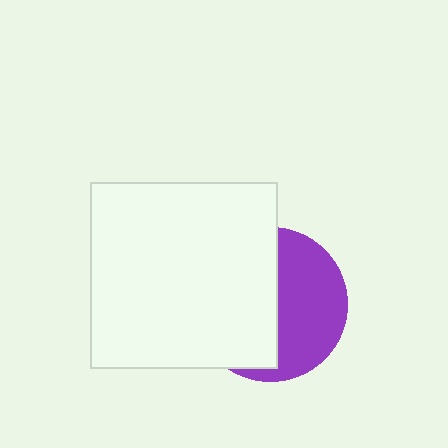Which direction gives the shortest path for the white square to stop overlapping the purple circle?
Moving left gives the shortest separation.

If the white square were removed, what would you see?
You would see the complete purple circle.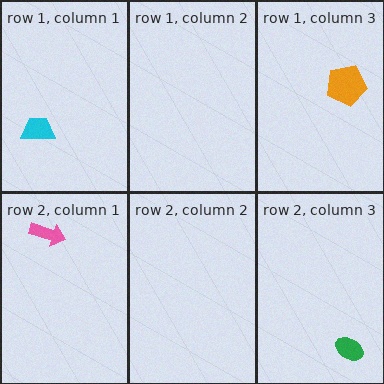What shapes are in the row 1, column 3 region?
The orange pentagon.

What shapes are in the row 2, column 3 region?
The green ellipse.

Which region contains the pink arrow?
The row 2, column 1 region.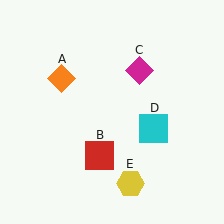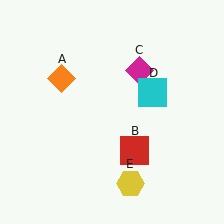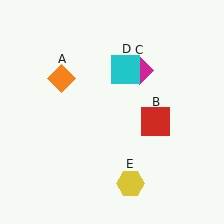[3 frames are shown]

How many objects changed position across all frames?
2 objects changed position: red square (object B), cyan square (object D).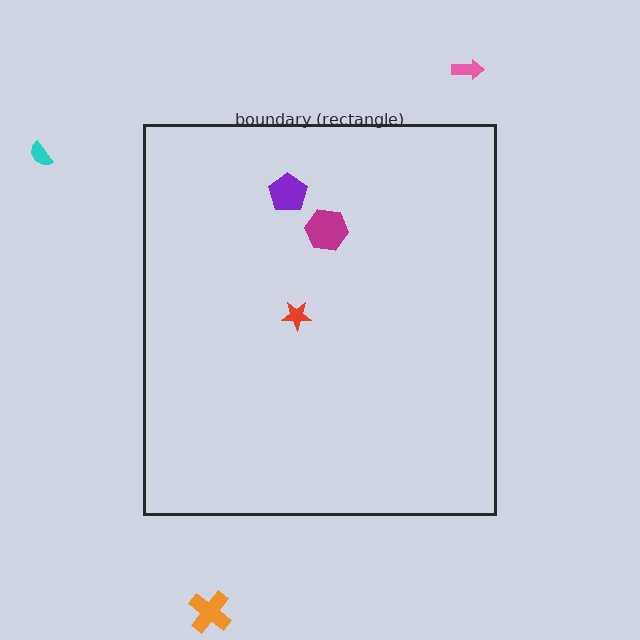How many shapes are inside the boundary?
3 inside, 3 outside.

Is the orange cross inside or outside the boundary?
Outside.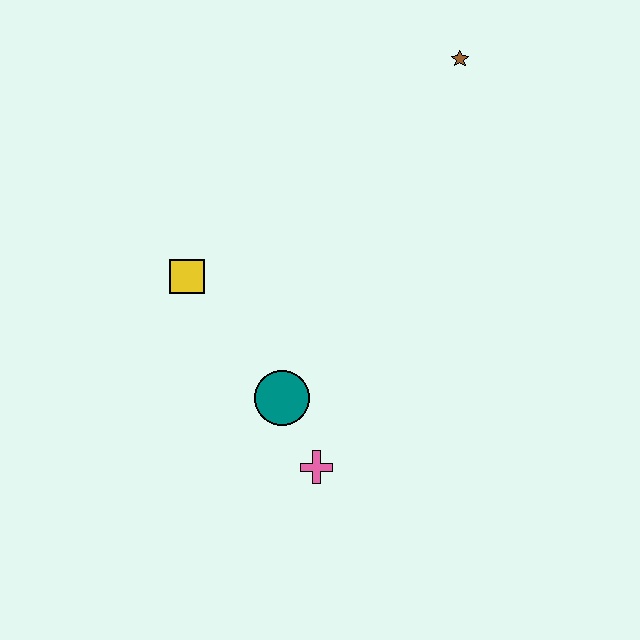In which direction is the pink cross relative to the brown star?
The pink cross is below the brown star.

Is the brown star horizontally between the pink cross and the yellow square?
No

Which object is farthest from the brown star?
The pink cross is farthest from the brown star.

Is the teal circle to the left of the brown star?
Yes